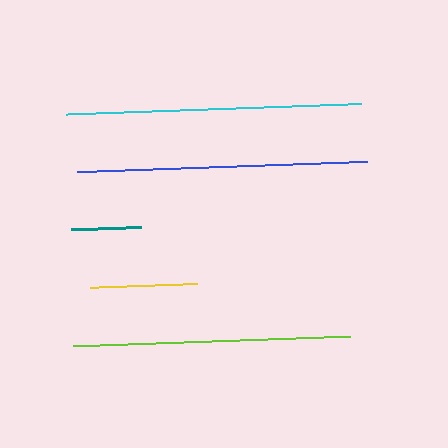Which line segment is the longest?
The cyan line is the longest at approximately 294 pixels.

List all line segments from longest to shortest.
From longest to shortest: cyan, blue, lime, yellow, teal.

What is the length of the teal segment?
The teal segment is approximately 70 pixels long.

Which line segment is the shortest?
The teal line is the shortest at approximately 70 pixels.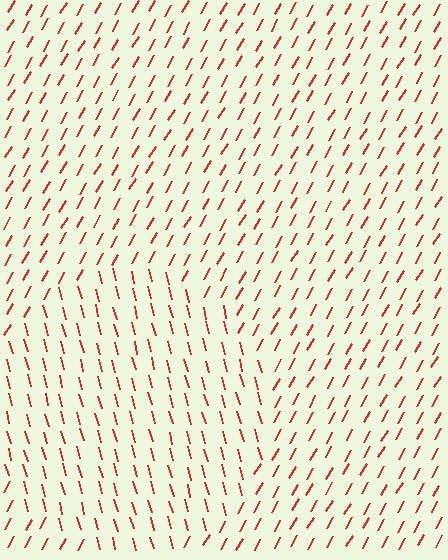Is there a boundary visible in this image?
Yes, there is a texture boundary formed by a change in line orientation.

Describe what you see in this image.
The image is filled with small red line segments. A circle region in the image has lines oriented differently from the surrounding lines, creating a visible texture boundary.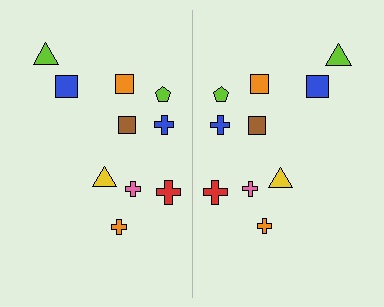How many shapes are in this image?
There are 20 shapes in this image.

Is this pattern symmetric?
Yes, this pattern has bilateral (reflection) symmetry.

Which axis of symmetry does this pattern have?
The pattern has a vertical axis of symmetry running through the center of the image.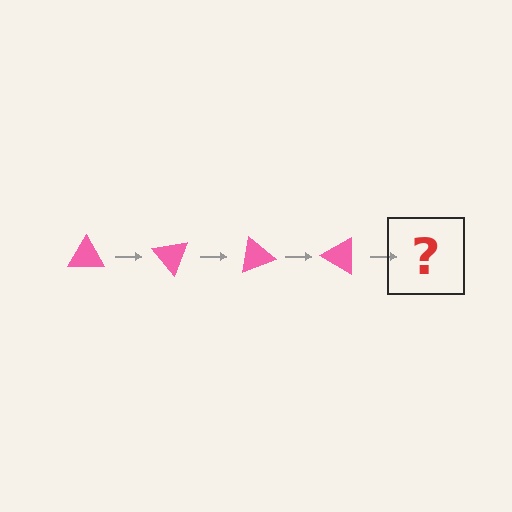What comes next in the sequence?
The next element should be a pink triangle rotated 200 degrees.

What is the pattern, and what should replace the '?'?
The pattern is that the triangle rotates 50 degrees each step. The '?' should be a pink triangle rotated 200 degrees.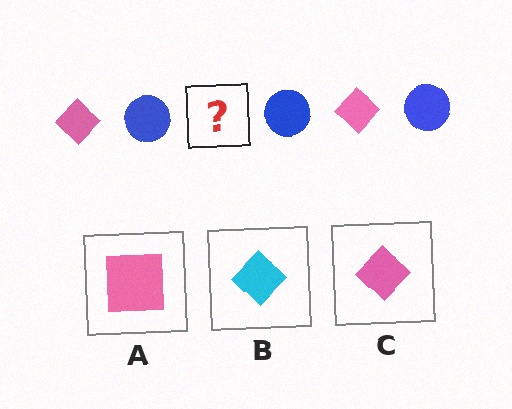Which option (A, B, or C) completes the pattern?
C.